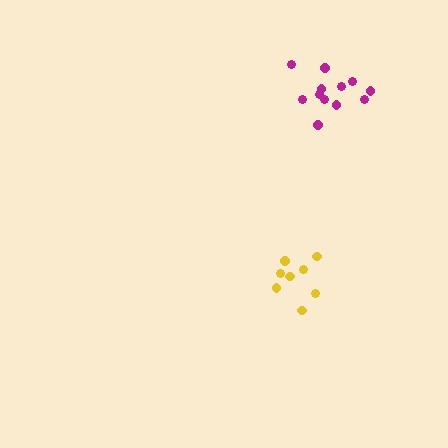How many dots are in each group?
Group 1: 8 dots, Group 2: 12 dots (20 total).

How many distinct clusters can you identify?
There are 2 distinct clusters.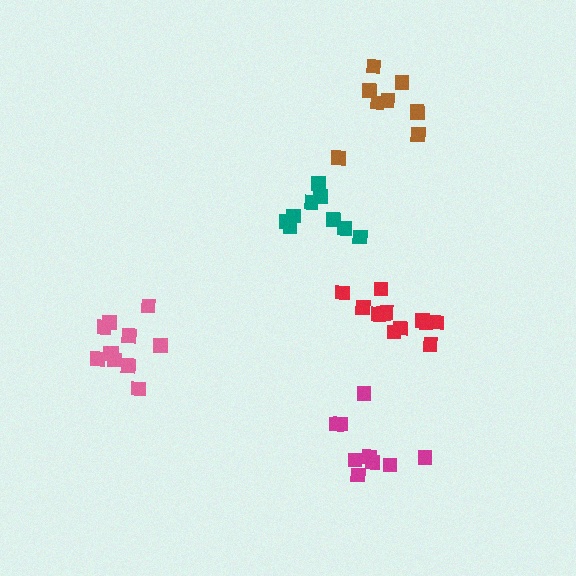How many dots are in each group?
Group 1: 9 dots, Group 2: 9 dots, Group 3: 11 dots, Group 4: 9 dots, Group 5: 12 dots (50 total).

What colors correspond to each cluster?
The clusters are colored: teal, magenta, pink, brown, red.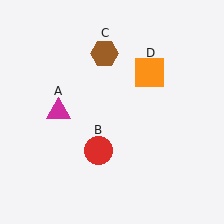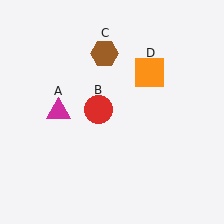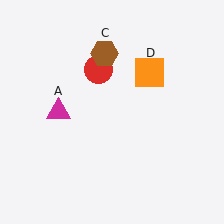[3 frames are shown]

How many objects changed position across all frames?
1 object changed position: red circle (object B).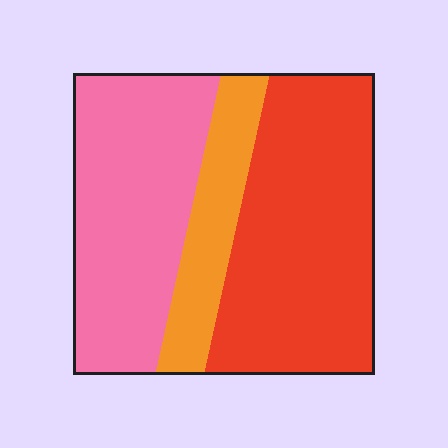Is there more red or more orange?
Red.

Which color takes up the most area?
Red, at roughly 45%.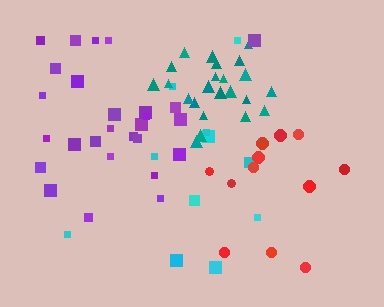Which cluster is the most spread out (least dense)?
Cyan.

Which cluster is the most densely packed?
Teal.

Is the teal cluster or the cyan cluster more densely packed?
Teal.